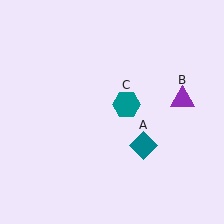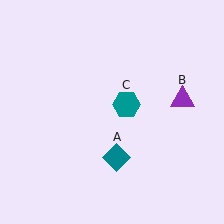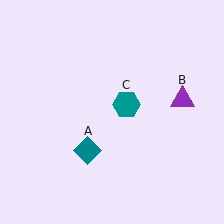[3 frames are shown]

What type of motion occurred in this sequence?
The teal diamond (object A) rotated clockwise around the center of the scene.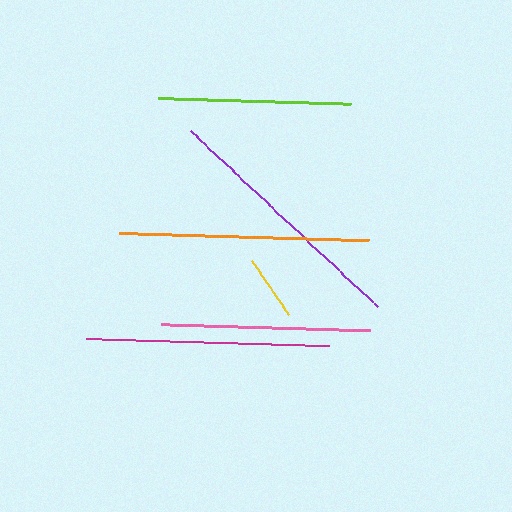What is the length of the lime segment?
The lime segment is approximately 193 pixels long.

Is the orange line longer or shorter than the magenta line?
The orange line is longer than the magenta line.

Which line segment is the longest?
The purple line is the longest at approximately 256 pixels.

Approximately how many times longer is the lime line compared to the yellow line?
The lime line is approximately 2.9 times the length of the yellow line.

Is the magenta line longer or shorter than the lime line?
The magenta line is longer than the lime line.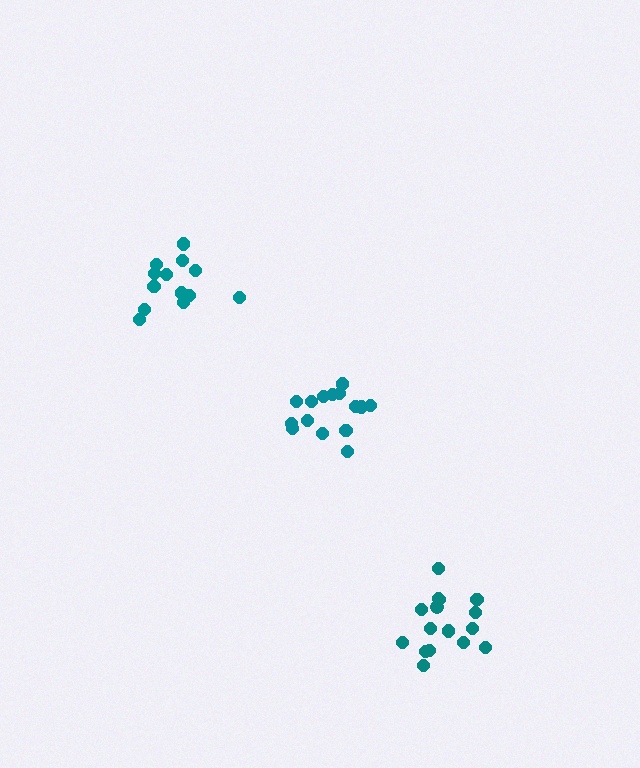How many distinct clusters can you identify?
There are 3 distinct clusters.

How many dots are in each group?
Group 1: 15 dots, Group 2: 16 dots, Group 3: 13 dots (44 total).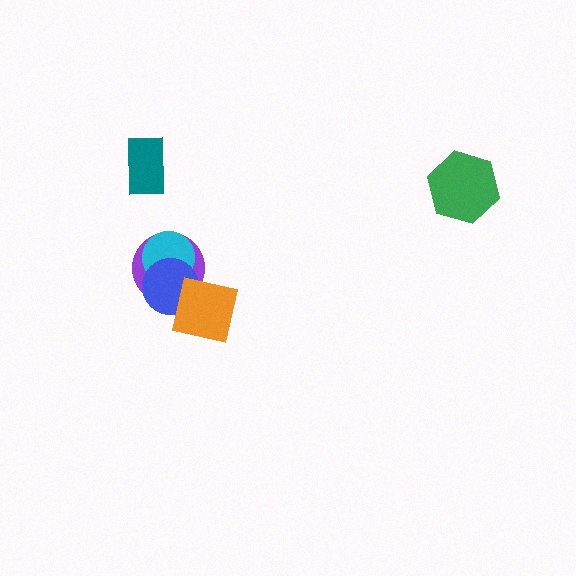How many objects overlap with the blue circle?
3 objects overlap with the blue circle.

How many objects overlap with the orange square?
2 objects overlap with the orange square.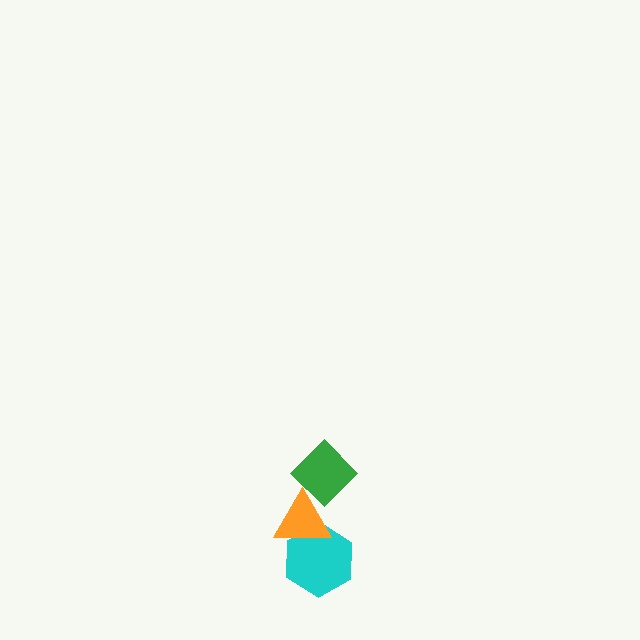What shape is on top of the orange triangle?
The green diamond is on top of the orange triangle.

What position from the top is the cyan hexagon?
The cyan hexagon is 3rd from the top.